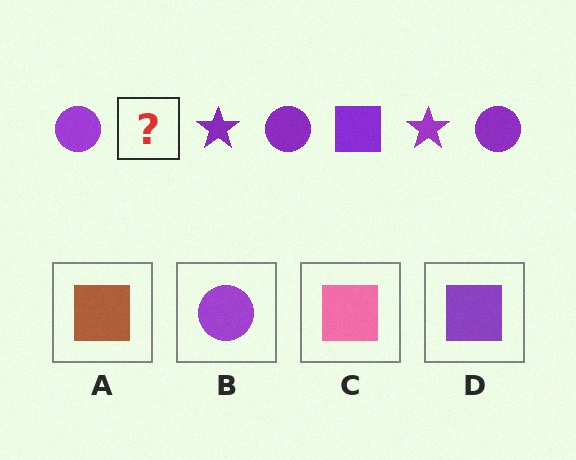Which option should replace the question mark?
Option D.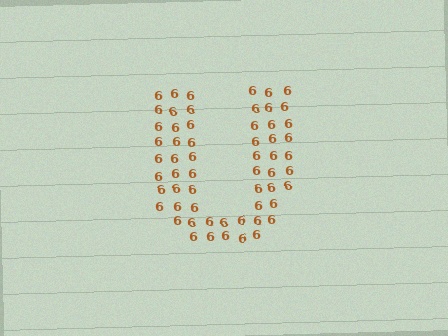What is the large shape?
The large shape is the letter U.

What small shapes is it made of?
It is made of small digit 6's.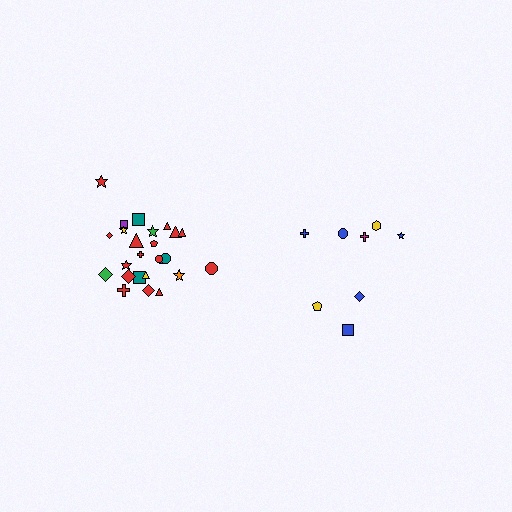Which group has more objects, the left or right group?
The left group.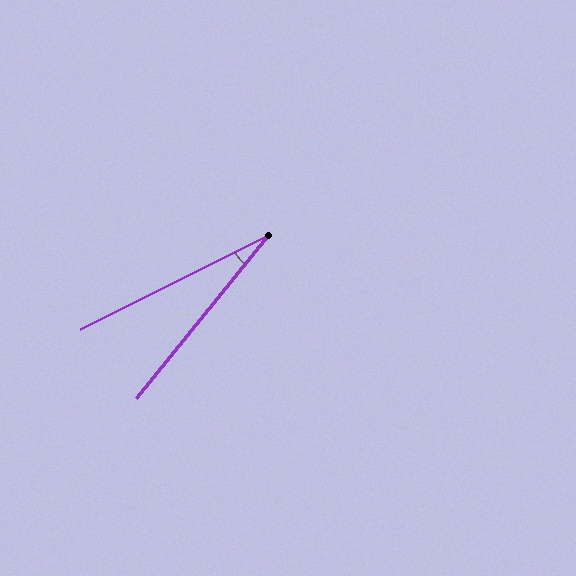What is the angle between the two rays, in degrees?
Approximately 24 degrees.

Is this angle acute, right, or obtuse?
It is acute.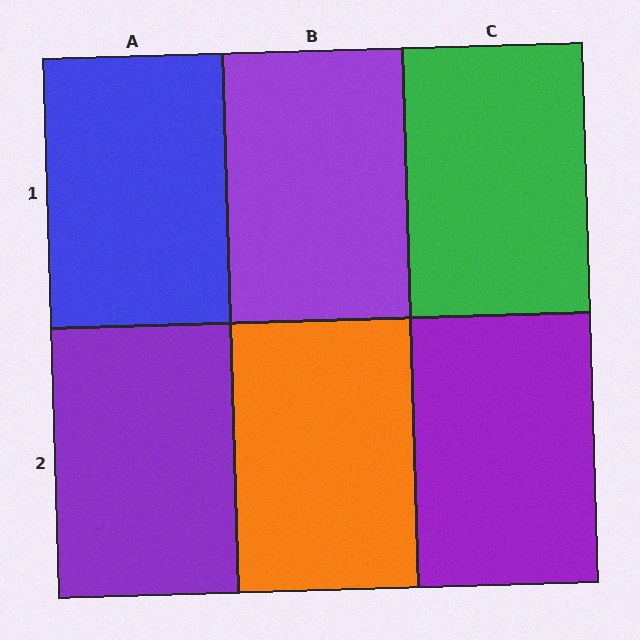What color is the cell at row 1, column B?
Purple.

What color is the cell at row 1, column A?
Blue.